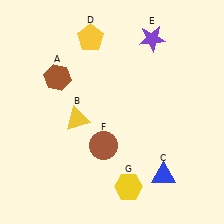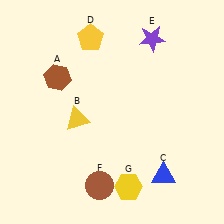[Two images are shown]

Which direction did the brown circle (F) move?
The brown circle (F) moved down.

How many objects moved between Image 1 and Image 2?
1 object moved between the two images.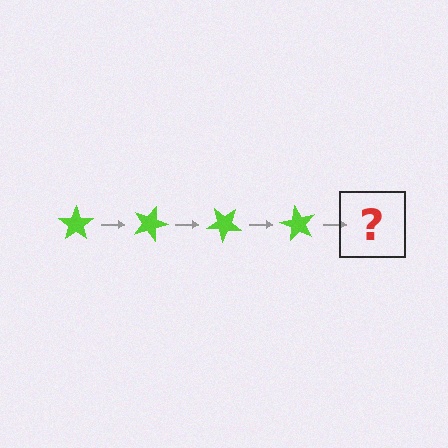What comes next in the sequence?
The next element should be a lime star rotated 80 degrees.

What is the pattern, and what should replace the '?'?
The pattern is that the star rotates 20 degrees each step. The '?' should be a lime star rotated 80 degrees.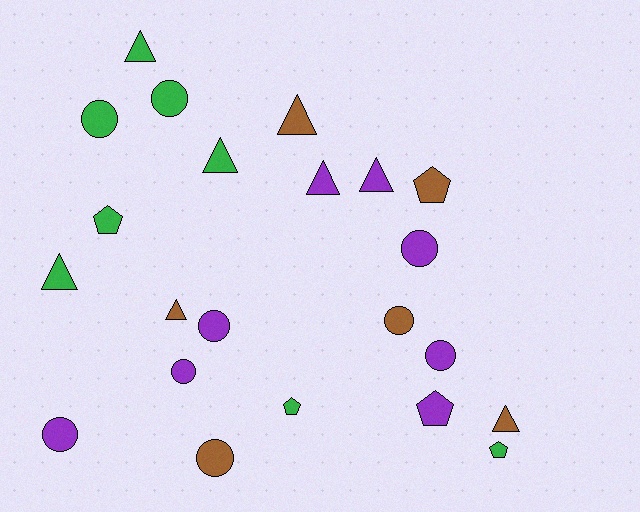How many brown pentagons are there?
There is 1 brown pentagon.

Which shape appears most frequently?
Circle, with 9 objects.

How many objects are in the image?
There are 22 objects.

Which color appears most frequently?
Green, with 8 objects.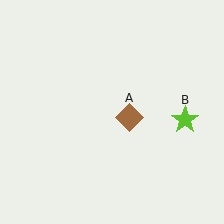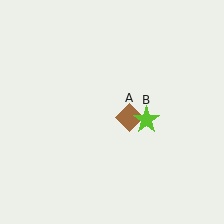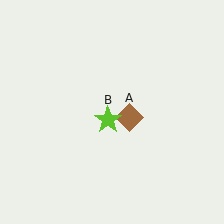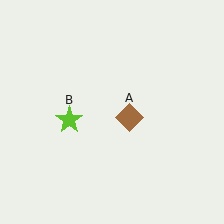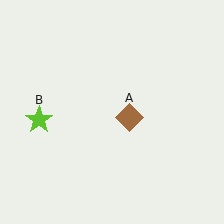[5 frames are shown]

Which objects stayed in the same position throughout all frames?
Brown diamond (object A) remained stationary.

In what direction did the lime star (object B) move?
The lime star (object B) moved left.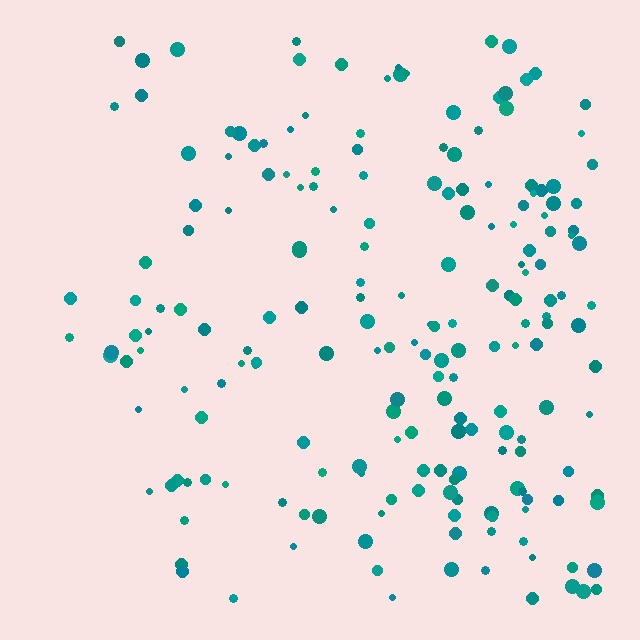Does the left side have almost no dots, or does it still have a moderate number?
Still a moderate number, just noticeably fewer than the right.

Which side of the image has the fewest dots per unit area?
The left.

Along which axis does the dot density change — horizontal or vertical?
Horizontal.